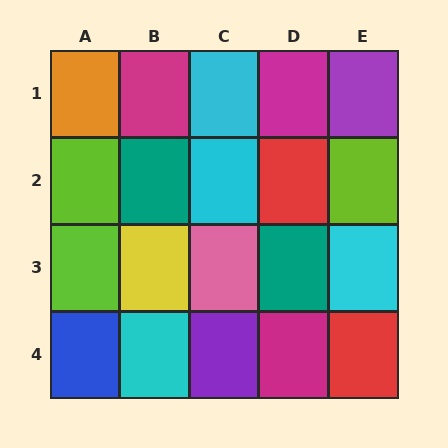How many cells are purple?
2 cells are purple.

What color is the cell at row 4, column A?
Blue.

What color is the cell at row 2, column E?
Lime.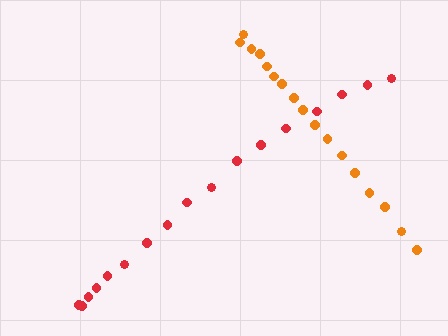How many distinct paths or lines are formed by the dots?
There are 2 distinct paths.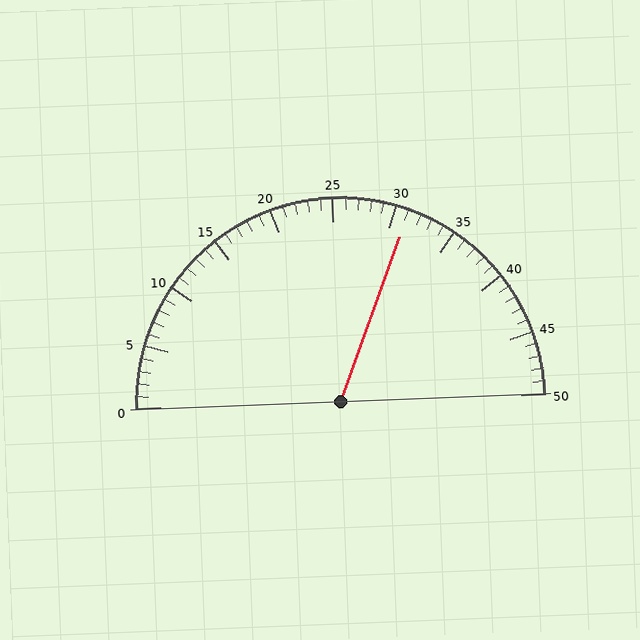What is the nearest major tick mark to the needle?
The nearest major tick mark is 30.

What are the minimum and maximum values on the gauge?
The gauge ranges from 0 to 50.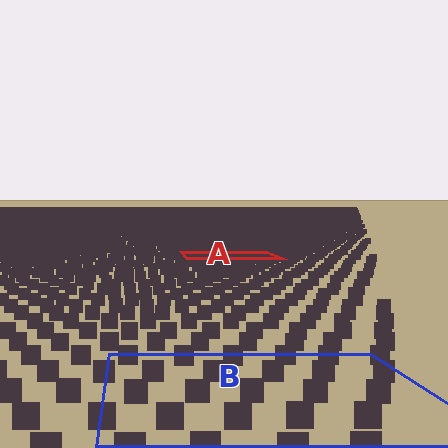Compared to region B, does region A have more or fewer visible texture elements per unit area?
Region A has more texture elements per unit area — they are packed more densely because it is farther away.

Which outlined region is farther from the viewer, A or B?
Region A is farther from the viewer — the texture elements inside it appear smaller and more densely packed.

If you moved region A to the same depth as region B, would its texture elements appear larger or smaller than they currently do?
They would appear larger. At a closer depth, the same texture elements are projected at a bigger on-screen size.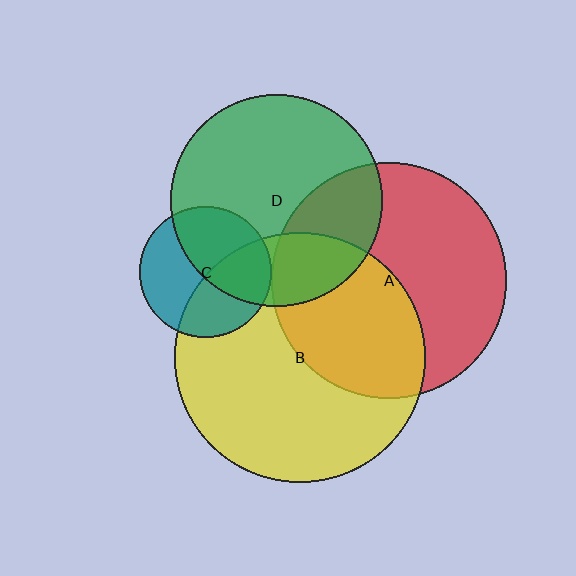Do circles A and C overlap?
Yes.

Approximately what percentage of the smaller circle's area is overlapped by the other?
Approximately 5%.